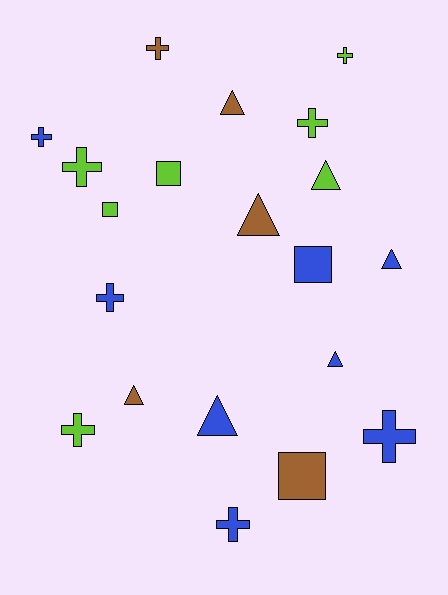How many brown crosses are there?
There is 1 brown cross.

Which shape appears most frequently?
Cross, with 9 objects.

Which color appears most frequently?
Blue, with 8 objects.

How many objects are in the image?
There are 20 objects.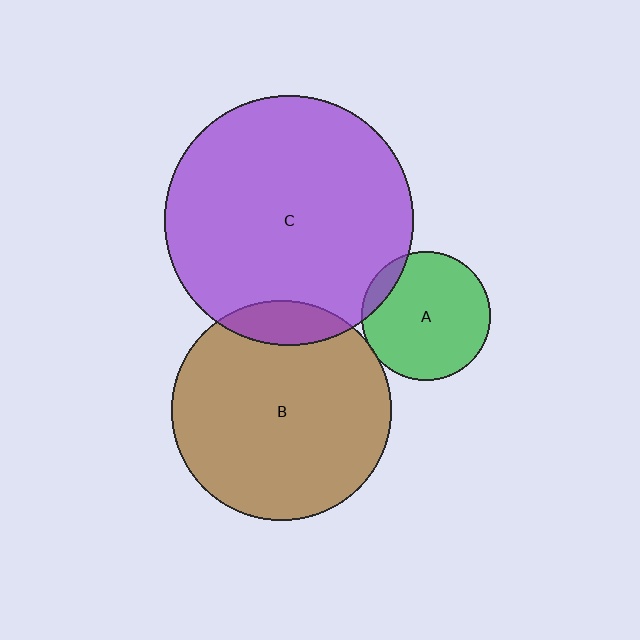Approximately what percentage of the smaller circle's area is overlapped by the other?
Approximately 5%.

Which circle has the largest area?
Circle C (purple).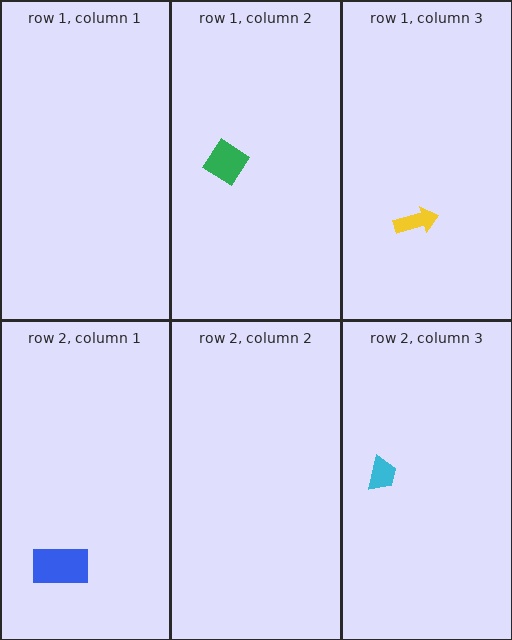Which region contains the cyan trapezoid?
The row 2, column 3 region.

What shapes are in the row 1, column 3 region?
The yellow arrow.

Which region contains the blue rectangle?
The row 2, column 1 region.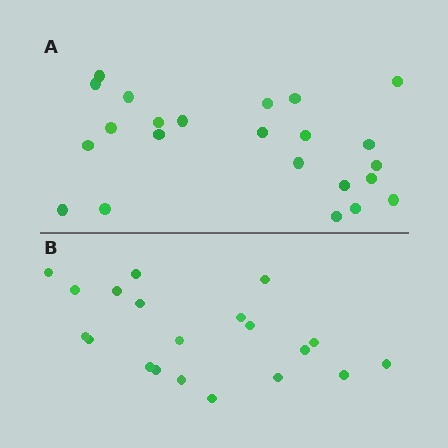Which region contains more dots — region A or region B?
Region A (the top region) has more dots.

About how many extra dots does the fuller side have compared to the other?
Region A has just a few more — roughly 2 or 3 more dots than region B.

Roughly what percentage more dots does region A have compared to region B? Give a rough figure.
About 15% more.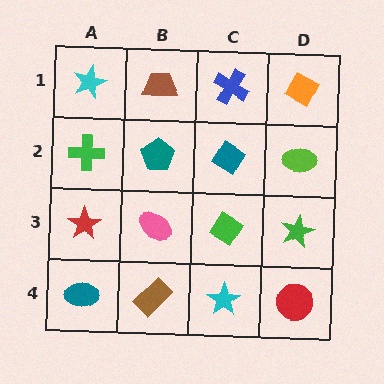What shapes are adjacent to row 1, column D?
A lime ellipse (row 2, column D), a blue cross (row 1, column C).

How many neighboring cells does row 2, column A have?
3.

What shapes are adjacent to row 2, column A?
A cyan star (row 1, column A), a red star (row 3, column A), a teal pentagon (row 2, column B).